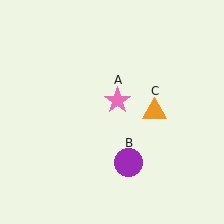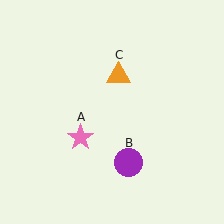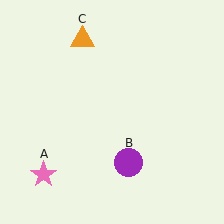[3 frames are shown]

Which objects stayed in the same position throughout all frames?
Purple circle (object B) remained stationary.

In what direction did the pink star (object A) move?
The pink star (object A) moved down and to the left.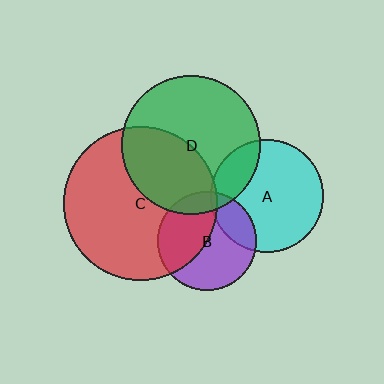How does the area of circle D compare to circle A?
Approximately 1.5 times.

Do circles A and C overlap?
Yes.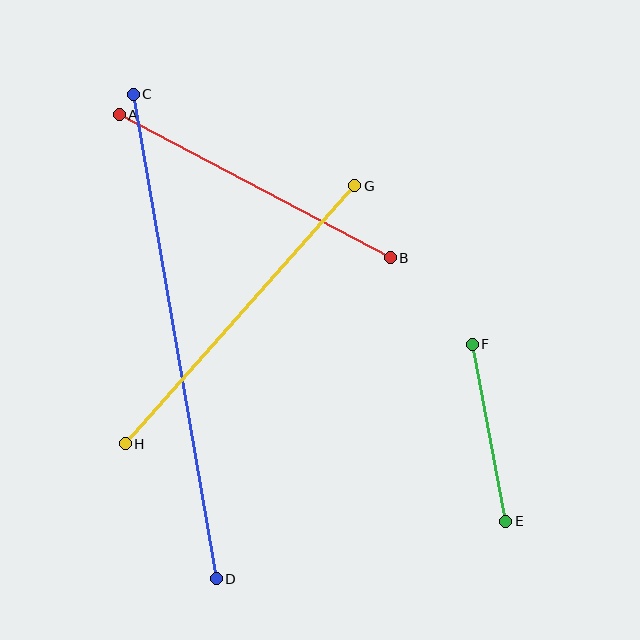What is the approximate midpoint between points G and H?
The midpoint is at approximately (240, 315) pixels.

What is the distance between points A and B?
The distance is approximately 306 pixels.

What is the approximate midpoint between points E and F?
The midpoint is at approximately (489, 433) pixels.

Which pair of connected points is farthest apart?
Points C and D are farthest apart.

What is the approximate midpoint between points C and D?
The midpoint is at approximately (175, 337) pixels.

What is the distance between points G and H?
The distance is approximately 346 pixels.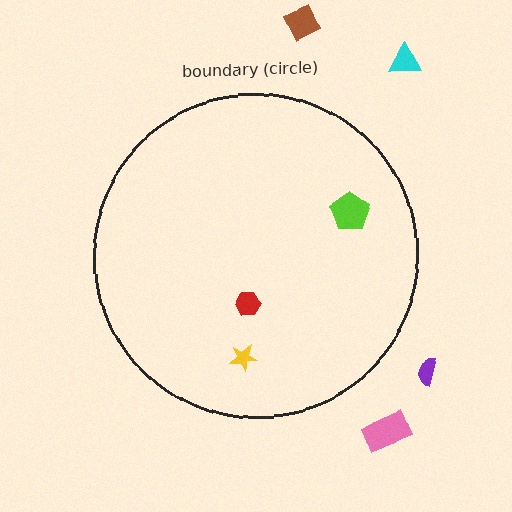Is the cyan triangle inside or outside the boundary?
Outside.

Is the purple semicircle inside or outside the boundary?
Outside.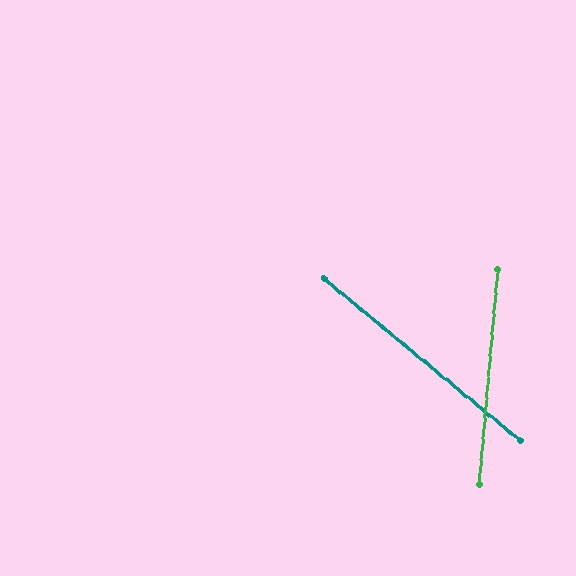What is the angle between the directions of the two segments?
Approximately 55 degrees.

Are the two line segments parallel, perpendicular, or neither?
Neither parallel nor perpendicular — they differ by about 55°.